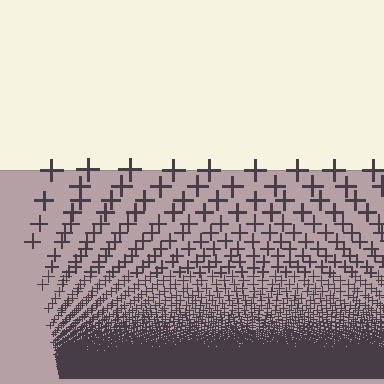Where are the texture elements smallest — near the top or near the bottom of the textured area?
Near the bottom.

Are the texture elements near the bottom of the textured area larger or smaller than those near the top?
Smaller. The gradient is inverted — elements near the bottom are smaller and denser.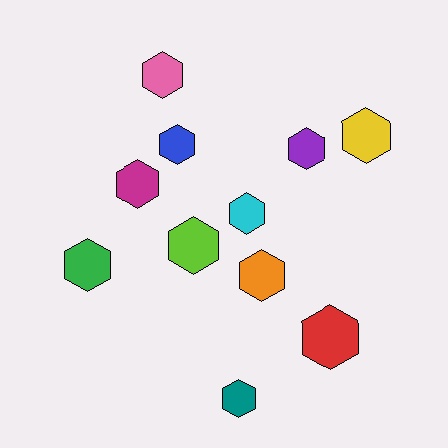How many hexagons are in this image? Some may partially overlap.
There are 11 hexagons.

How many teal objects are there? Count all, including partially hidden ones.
There is 1 teal object.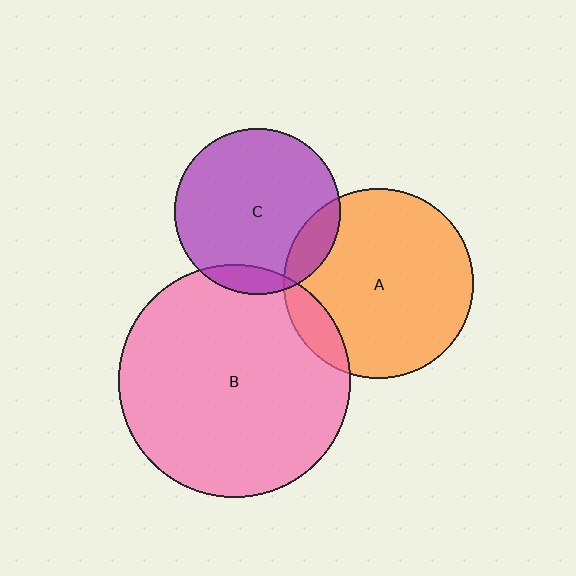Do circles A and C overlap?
Yes.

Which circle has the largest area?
Circle B (pink).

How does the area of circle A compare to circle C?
Approximately 1.3 times.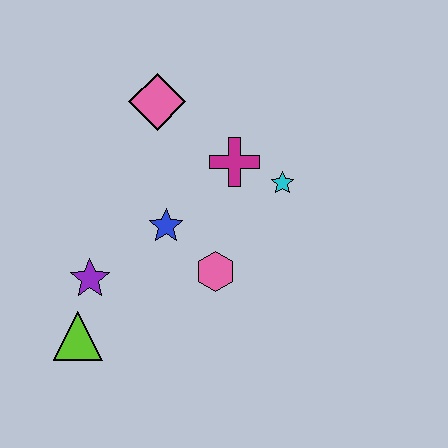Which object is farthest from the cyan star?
The lime triangle is farthest from the cyan star.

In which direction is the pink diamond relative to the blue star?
The pink diamond is above the blue star.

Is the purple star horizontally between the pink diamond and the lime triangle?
Yes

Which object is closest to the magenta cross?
The cyan star is closest to the magenta cross.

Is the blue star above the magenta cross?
No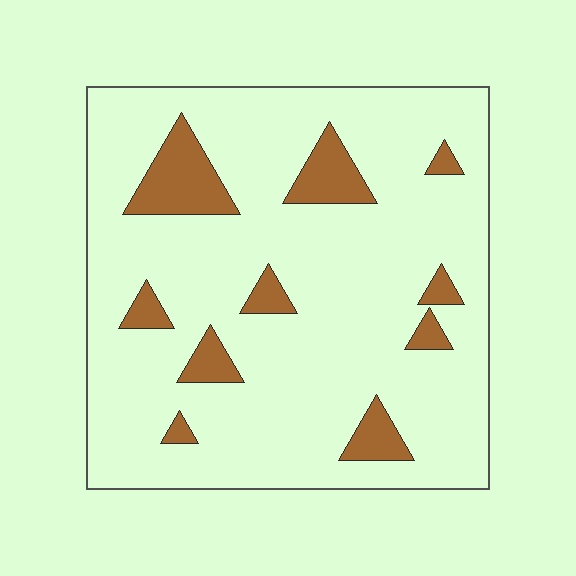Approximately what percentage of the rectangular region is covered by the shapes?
Approximately 15%.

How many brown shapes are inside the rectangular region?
10.